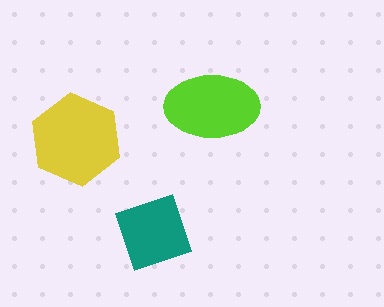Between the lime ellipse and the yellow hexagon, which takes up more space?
The yellow hexagon.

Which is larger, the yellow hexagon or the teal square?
The yellow hexagon.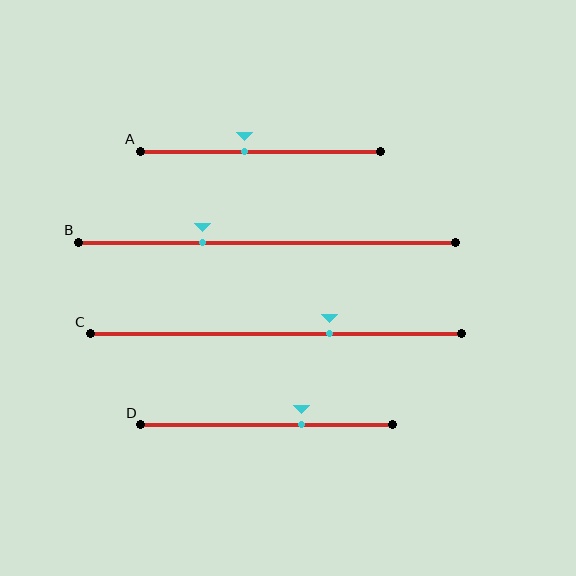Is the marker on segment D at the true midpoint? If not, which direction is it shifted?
No, the marker on segment D is shifted to the right by about 14% of the segment length.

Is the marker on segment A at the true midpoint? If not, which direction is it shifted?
No, the marker on segment A is shifted to the left by about 7% of the segment length.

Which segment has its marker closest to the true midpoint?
Segment A has its marker closest to the true midpoint.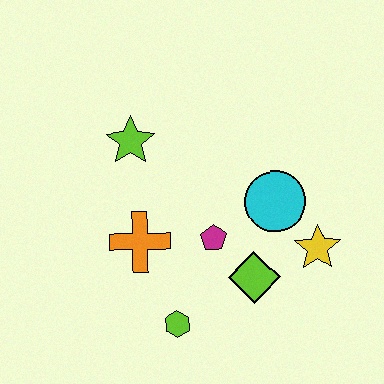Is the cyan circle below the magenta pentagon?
No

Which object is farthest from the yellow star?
The lime star is farthest from the yellow star.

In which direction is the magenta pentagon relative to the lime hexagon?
The magenta pentagon is above the lime hexagon.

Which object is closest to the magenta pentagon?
The lime diamond is closest to the magenta pentagon.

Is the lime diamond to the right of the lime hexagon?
Yes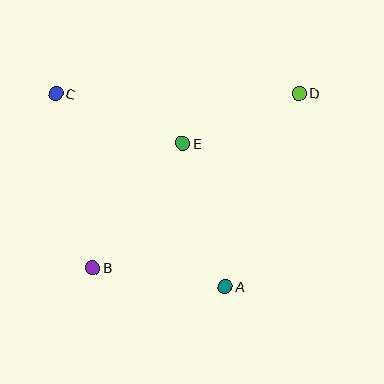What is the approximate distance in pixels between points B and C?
The distance between B and C is approximately 178 pixels.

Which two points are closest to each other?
Points D and E are closest to each other.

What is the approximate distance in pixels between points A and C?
The distance between A and C is approximately 257 pixels.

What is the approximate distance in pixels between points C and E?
The distance between C and E is approximately 136 pixels.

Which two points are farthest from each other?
Points B and D are farthest from each other.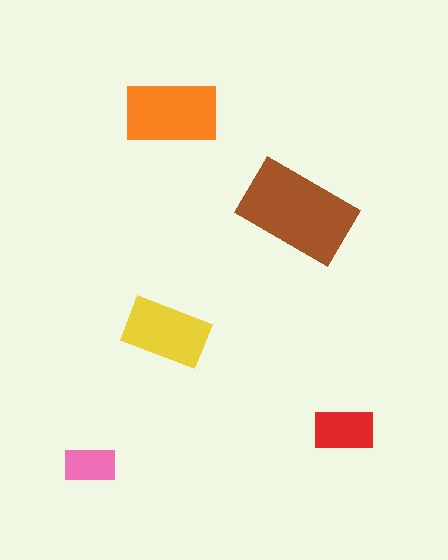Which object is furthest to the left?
The pink rectangle is leftmost.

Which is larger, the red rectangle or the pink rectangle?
The red one.